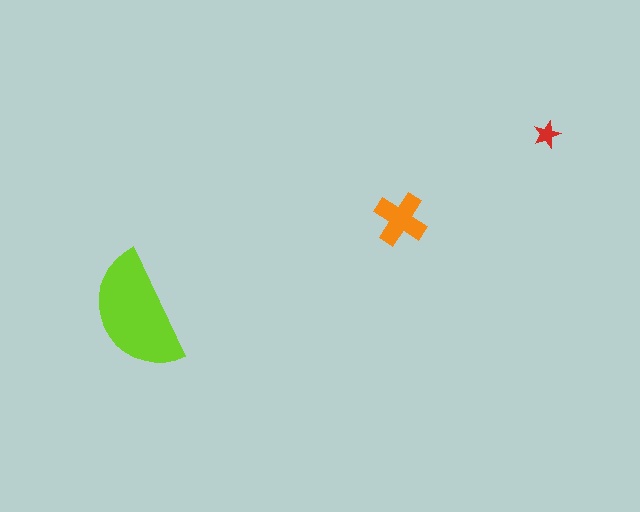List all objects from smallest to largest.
The red star, the orange cross, the lime semicircle.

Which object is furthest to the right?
The red star is rightmost.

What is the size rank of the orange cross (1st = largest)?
2nd.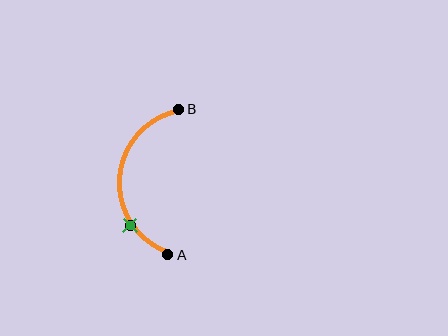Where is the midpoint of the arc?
The arc midpoint is the point on the curve farthest from the straight line joining A and B. It sits to the left of that line.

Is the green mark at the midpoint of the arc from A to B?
No. The green mark lies on the arc but is closer to endpoint A. The arc midpoint would be at the point on the curve equidistant along the arc from both A and B.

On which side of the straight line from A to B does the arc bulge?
The arc bulges to the left of the straight line connecting A and B.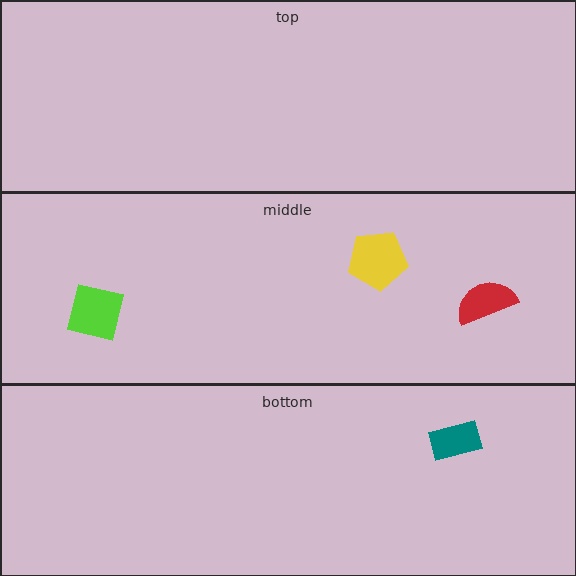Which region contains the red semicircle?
The middle region.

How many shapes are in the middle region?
3.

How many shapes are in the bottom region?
1.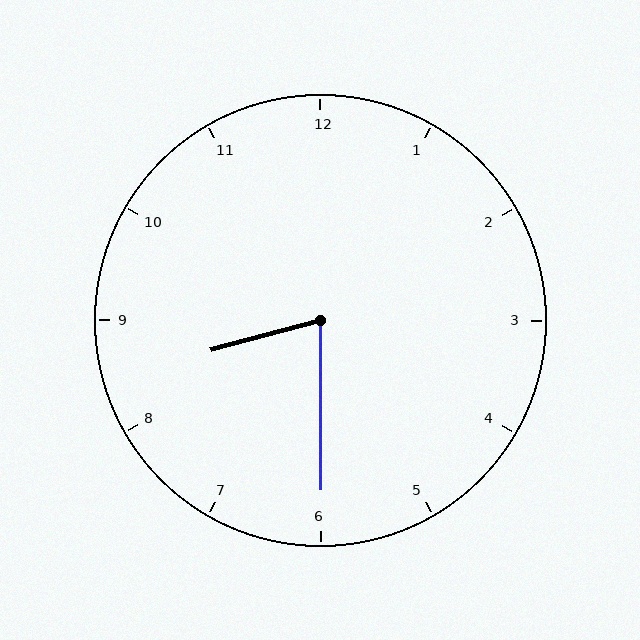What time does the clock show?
8:30.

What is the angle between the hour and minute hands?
Approximately 75 degrees.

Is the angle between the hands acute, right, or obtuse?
It is acute.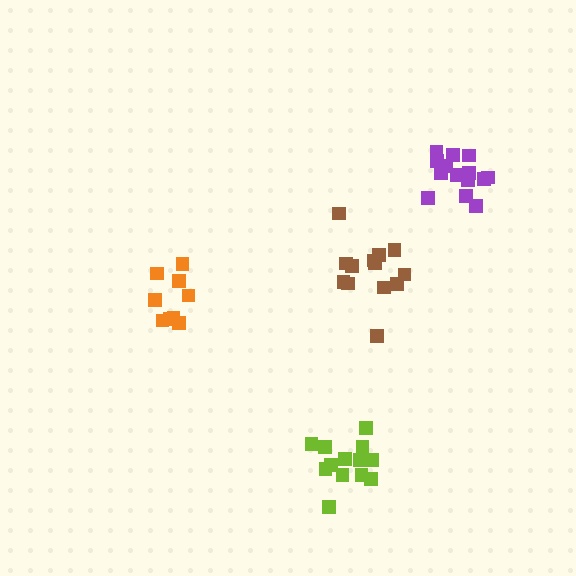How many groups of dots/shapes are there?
There are 4 groups.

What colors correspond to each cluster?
The clusters are colored: brown, orange, purple, lime.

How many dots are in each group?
Group 1: 13 dots, Group 2: 9 dots, Group 3: 14 dots, Group 4: 13 dots (49 total).